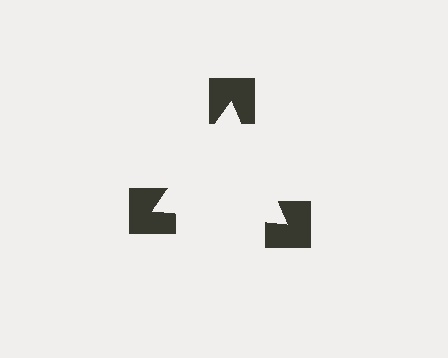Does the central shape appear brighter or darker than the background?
It typically appears slightly brighter than the background, even though no actual brightness change is drawn.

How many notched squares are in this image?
There are 3 — one at each vertex of the illusory triangle.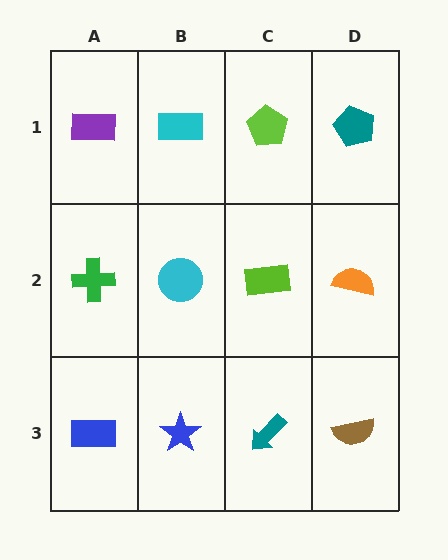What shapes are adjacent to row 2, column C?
A lime pentagon (row 1, column C), a teal arrow (row 3, column C), a cyan circle (row 2, column B), an orange semicircle (row 2, column D).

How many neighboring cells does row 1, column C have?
3.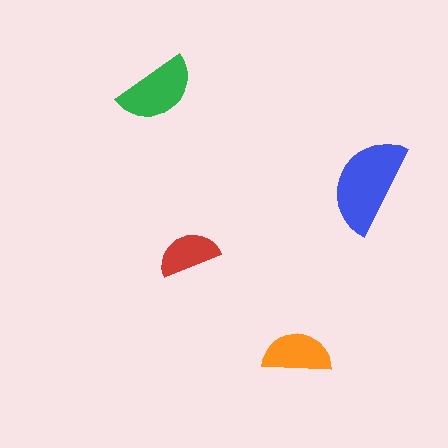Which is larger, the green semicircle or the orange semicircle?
The green one.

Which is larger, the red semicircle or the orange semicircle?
The orange one.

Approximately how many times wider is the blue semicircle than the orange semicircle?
About 1.5 times wider.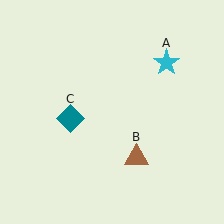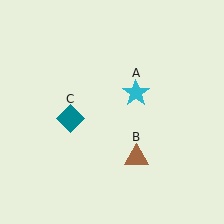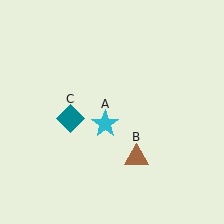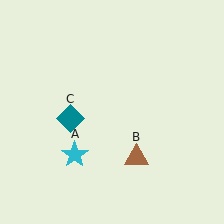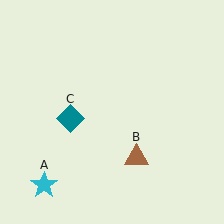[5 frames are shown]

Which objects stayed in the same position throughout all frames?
Brown triangle (object B) and teal diamond (object C) remained stationary.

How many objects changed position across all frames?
1 object changed position: cyan star (object A).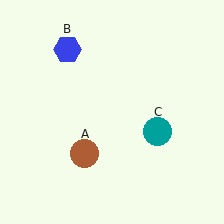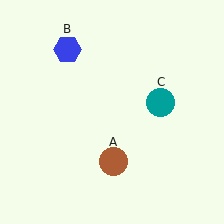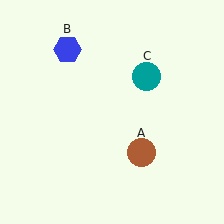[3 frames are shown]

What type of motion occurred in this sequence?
The brown circle (object A), teal circle (object C) rotated counterclockwise around the center of the scene.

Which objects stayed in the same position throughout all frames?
Blue hexagon (object B) remained stationary.